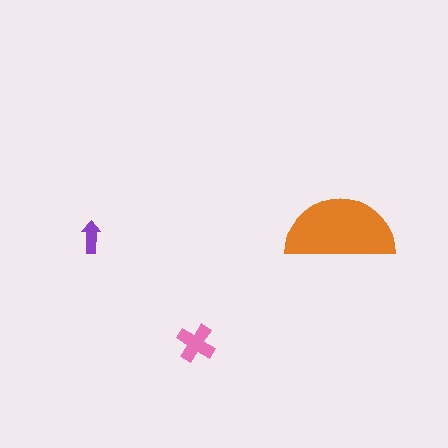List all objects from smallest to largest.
The purple arrow, the pink cross, the orange semicircle.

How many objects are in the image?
There are 3 objects in the image.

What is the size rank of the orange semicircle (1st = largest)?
1st.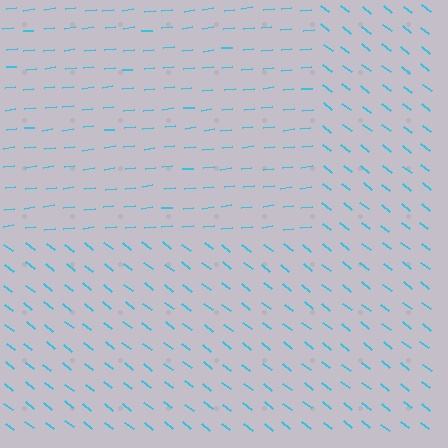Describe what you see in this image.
The image is filled with small cyan line segments. A rectangle region in the image has lines oriented differently from the surrounding lines, creating a visible texture boundary.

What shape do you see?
I see a rectangle.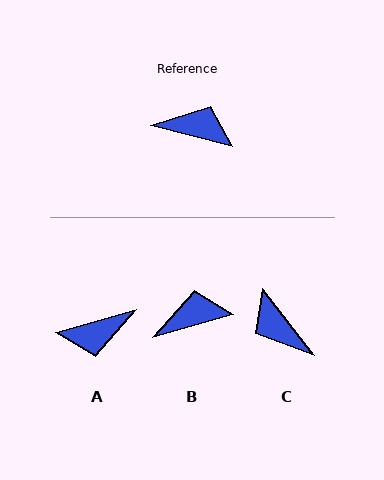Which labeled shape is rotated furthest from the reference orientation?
A, about 149 degrees away.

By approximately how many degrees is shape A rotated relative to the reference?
Approximately 149 degrees clockwise.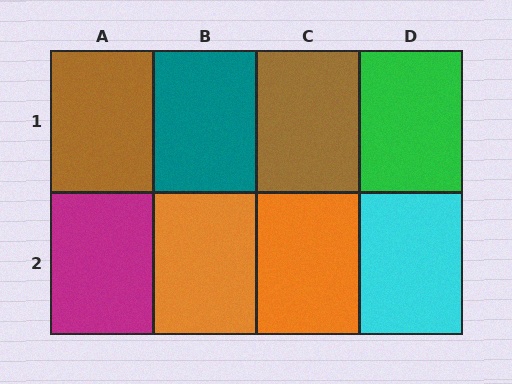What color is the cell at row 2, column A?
Magenta.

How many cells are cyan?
1 cell is cyan.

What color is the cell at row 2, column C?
Orange.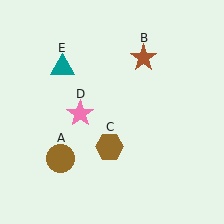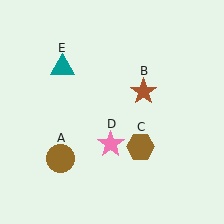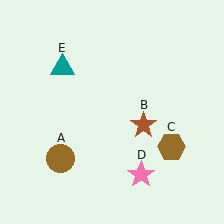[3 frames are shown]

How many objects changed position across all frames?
3 objects changed position: brown star (object B), brown hexagon (object C), pink star (object D).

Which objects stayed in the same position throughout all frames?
Brown circle (object A) and teal triangle (object E) remained stationary.